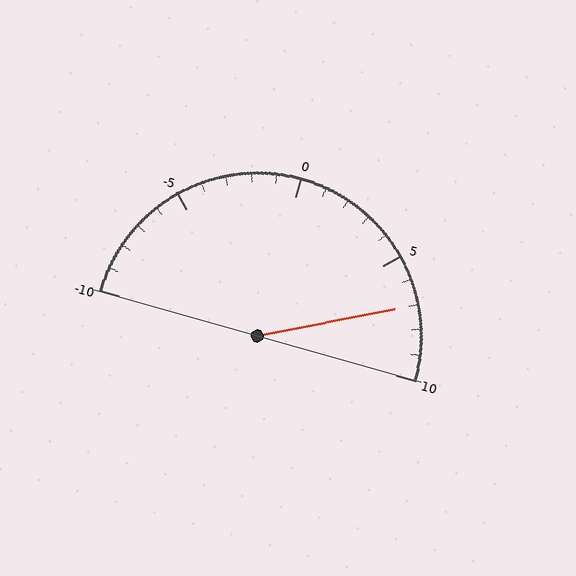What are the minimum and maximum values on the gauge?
The gauge ranges from -10 to 10.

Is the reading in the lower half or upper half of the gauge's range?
The reading is in the upper half of the range (-10 to 10).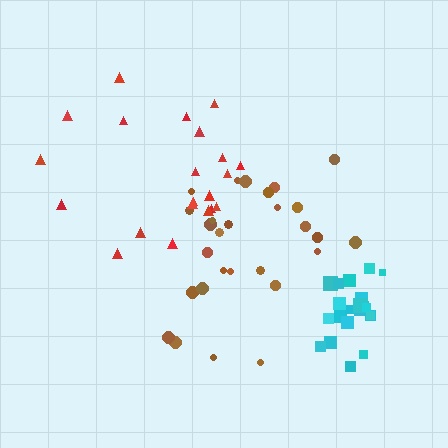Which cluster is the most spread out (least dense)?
Red.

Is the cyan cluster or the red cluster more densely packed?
Cyan.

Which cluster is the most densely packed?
Cyan.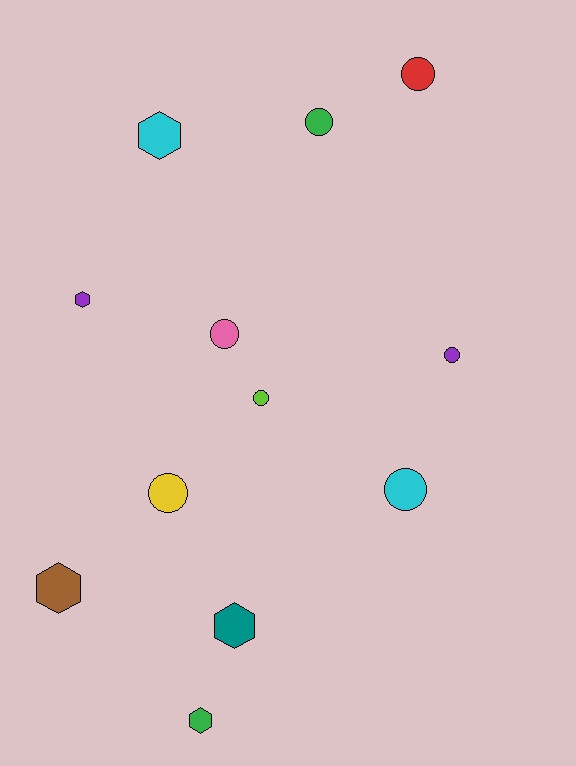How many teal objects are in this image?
There is 1 teal object.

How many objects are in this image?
There are 12 objects.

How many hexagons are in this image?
There are 5 hexagons.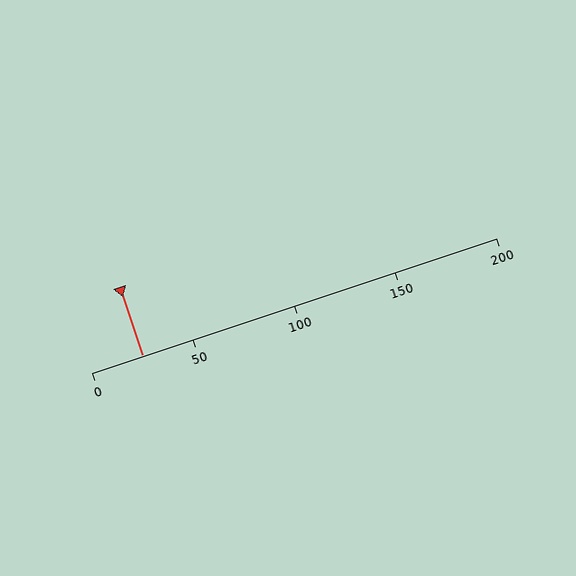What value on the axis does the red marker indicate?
The marker indicates approximately 25.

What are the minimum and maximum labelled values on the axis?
The axis runs from 0 to 200.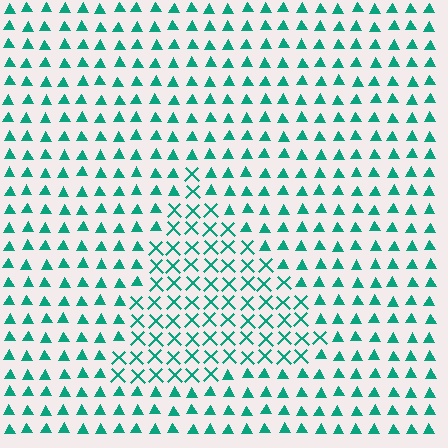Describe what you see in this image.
The image is filled with small teal elements arranged in a uniform grid. A triangle-shaped region contains X marks, while the surrounding area contains triangles. The boundary is defined purely by the change in element shape.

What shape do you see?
I see a triangle.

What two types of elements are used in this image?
The image uses X marks inside the triangle region and triangles outside it.